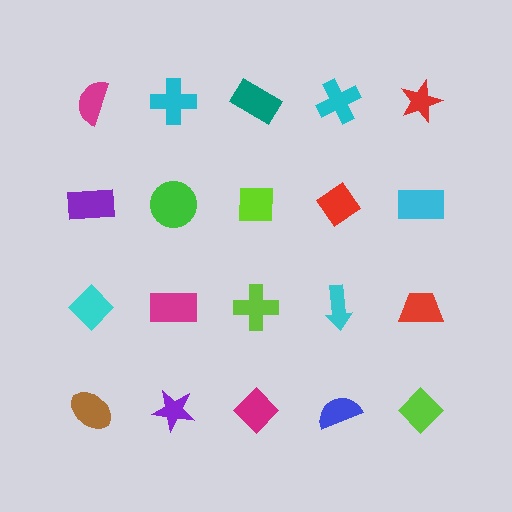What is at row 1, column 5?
A red star.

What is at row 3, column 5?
A red trapezoid.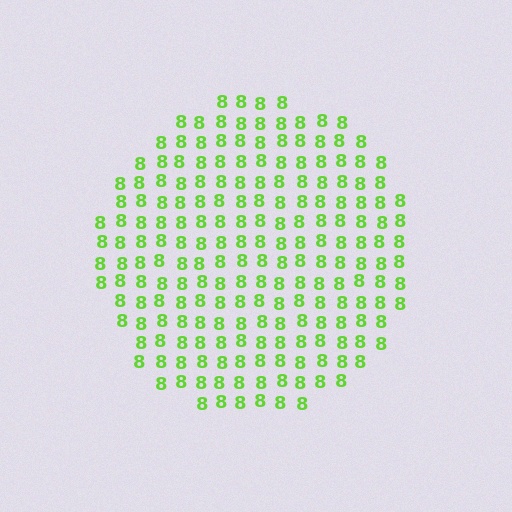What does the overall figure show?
The overall figure shows a circle.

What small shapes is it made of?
It is made of small digit 8's.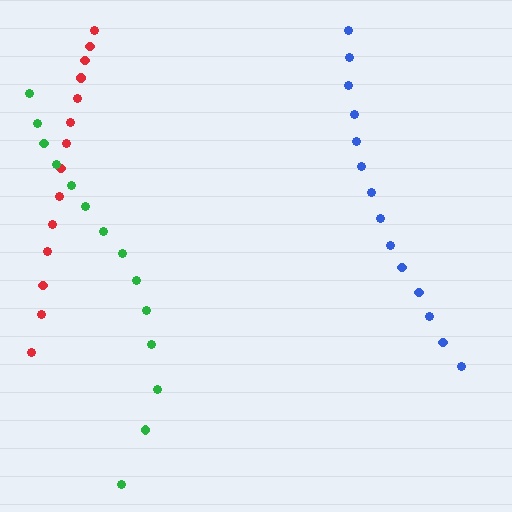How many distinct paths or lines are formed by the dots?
There are 3 distinct paths.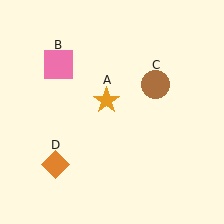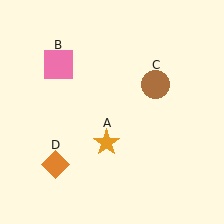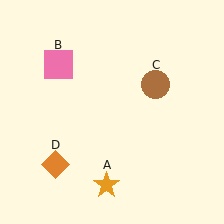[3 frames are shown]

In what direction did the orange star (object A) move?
The orange star (object A) moved down.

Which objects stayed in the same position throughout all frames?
Pink square (object B) and brown circle (object C) and orange diamond (object D) remained stationary.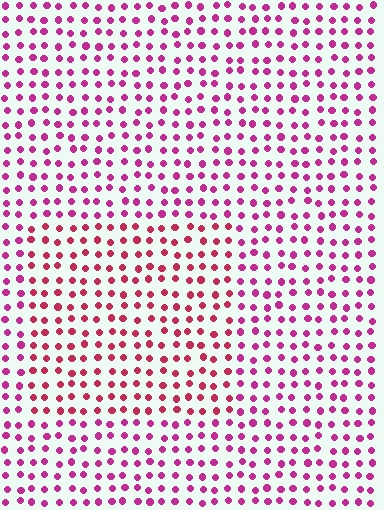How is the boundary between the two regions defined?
The boundary is defined purely by a slight shift in hue (about 25 degrees). Spacing, size, and orientation are identical on both sides.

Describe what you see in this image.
The image is filled with small magenta elements in a uniform arrangement. A rectangle-shaped region is visible where the elements are tinted to a slightly different hue, forming a subtle color boundary.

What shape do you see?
I see a rectangle.